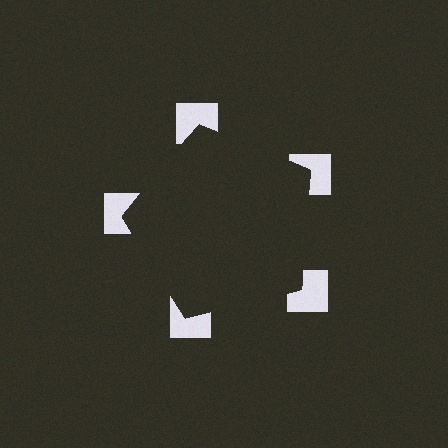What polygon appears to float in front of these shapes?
An illusory pentagon — its edges are inferred from the aligned wedge cuts in the notched squares, not physically drawn.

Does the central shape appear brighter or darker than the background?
It typically appears slightly darker than the background, even though no actual brightness change is drawn.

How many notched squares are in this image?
There are 5 — one at each vertex of the illusory pentagon.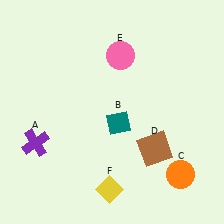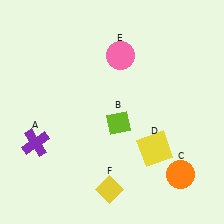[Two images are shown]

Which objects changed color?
B changed from teal to lime. D changed from brown to yellow.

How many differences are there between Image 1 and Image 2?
There are 2 differences between the two images.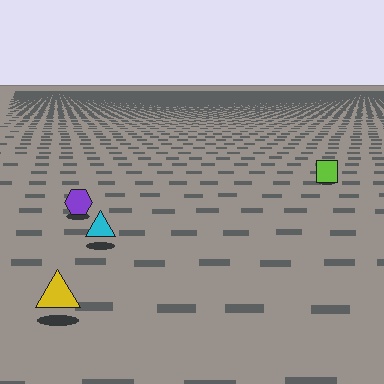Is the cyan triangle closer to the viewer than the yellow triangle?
No. The yellow triangle is closer — you can tell from the texture gradient: the ground texture is coarser near it.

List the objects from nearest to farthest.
From nearest to farthest: the yellow triangle, the cyan triangle, the purple hexagon, the lime square.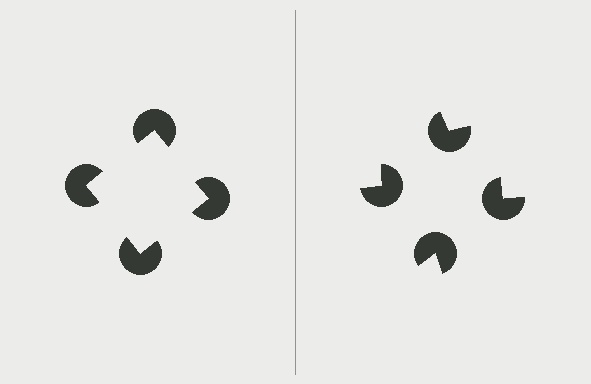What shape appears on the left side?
An illusory square.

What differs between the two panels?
The pac-man discs are positioned identically on both sides; only the wedge orientations differ. On the left they align to a square; on the right they are misaligned.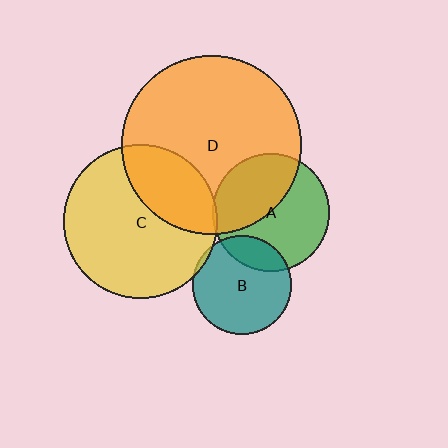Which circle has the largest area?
Circle D (orange).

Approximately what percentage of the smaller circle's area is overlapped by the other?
Approximately 30%.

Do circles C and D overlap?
Yes.